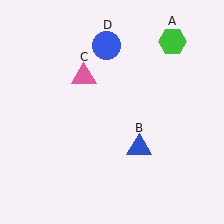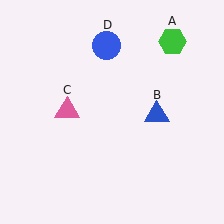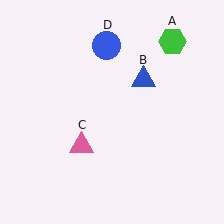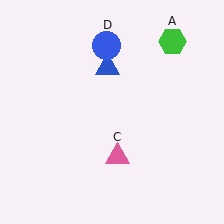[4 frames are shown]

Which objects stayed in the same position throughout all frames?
Green hexagon (object A) and blue circle (object D) remained stationary.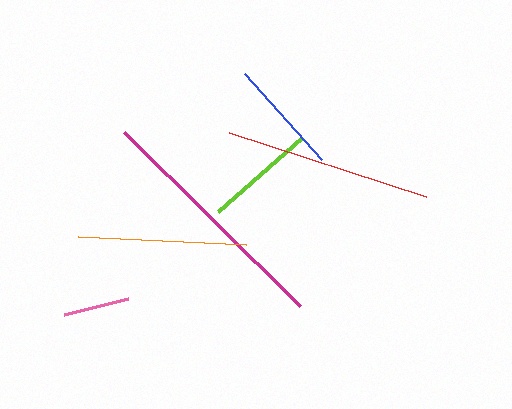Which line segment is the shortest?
The pink line is the shortest at approximately 66 pixels.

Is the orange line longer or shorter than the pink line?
The orange line is longer than the pink line.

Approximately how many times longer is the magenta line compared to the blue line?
The magenta line is approximately 2.1 times the length of the blue line.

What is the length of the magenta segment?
The magenta segment is approximately 247 pixels long.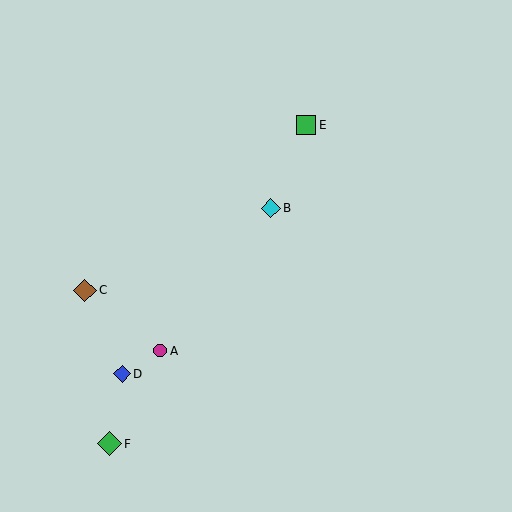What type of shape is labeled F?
Shape F is a green diamond.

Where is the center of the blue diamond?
The center of the blue diamond is at (122, 374).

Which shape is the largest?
The green diamond (labeled F) is the largest.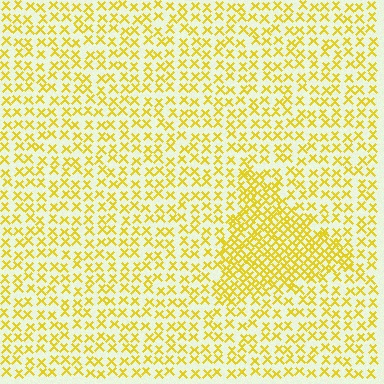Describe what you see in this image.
The image contains small yellow elements arranged at two different densities. A triangle-shaped region is visible where the elements are more densely packed than the surrounding area.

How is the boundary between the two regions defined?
The boundary is defined by a change in element density (approximately 2.1x ratio). All elements are the same color, size, and shape.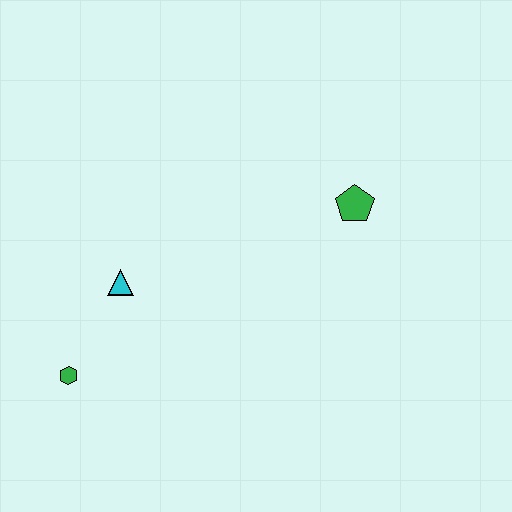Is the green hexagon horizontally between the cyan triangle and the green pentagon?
No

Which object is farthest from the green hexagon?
The green pentagon is farthest from the green hexagon.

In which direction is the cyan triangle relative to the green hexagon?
The cyan triangle is above the green hexagon.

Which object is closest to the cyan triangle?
The green hexagon is closest to the cyan triangle.